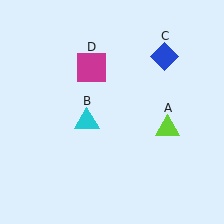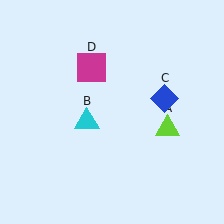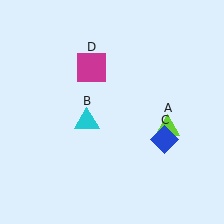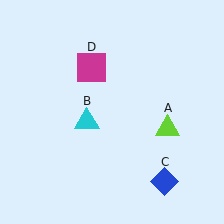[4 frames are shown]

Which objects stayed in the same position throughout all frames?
Lime triangle (object A) and cyan triangle (object B) and magenta square (object D) remained stationary.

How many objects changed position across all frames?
1 object changed position: blue diamond (object C).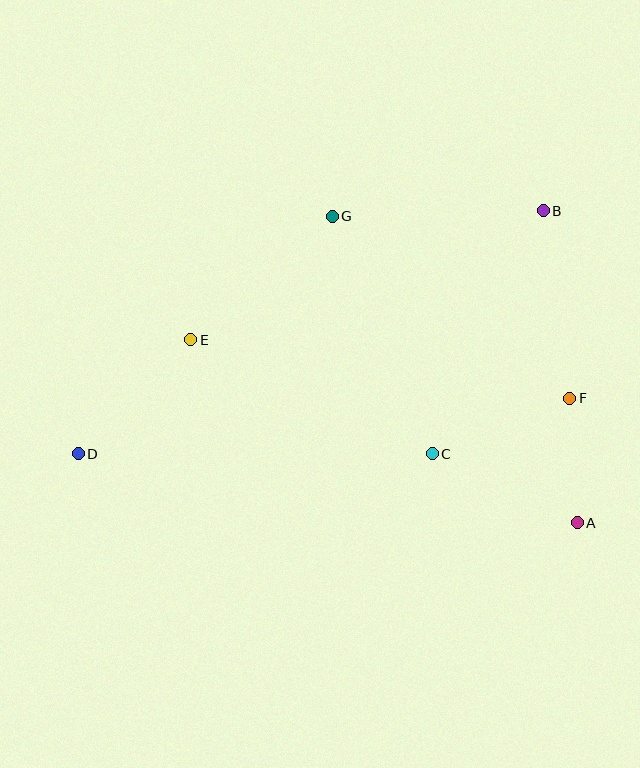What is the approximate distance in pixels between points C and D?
The distance between C and D is approximately 354 pixels.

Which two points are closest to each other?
Points A and F are closest to each other.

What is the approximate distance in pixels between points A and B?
The distance between A and B is approximately 314 pixels.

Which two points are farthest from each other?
Points B and D are farthest from each other.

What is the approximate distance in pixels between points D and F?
The distance between D and F is approximately 495 pixels.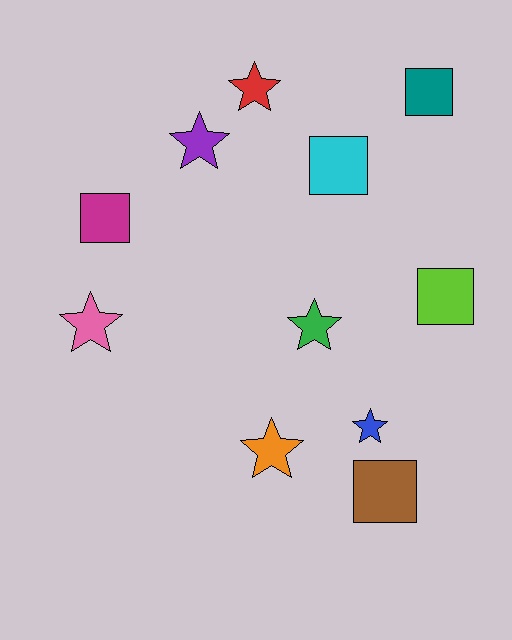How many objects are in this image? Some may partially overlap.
There are 11 objects.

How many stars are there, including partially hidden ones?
There are 6 stars.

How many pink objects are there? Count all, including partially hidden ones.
There is 1 pink object.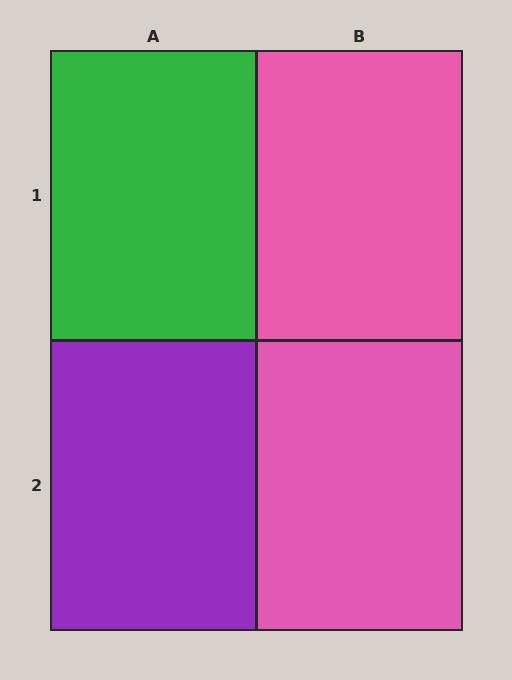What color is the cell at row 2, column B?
Pink.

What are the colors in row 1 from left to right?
Green, pink.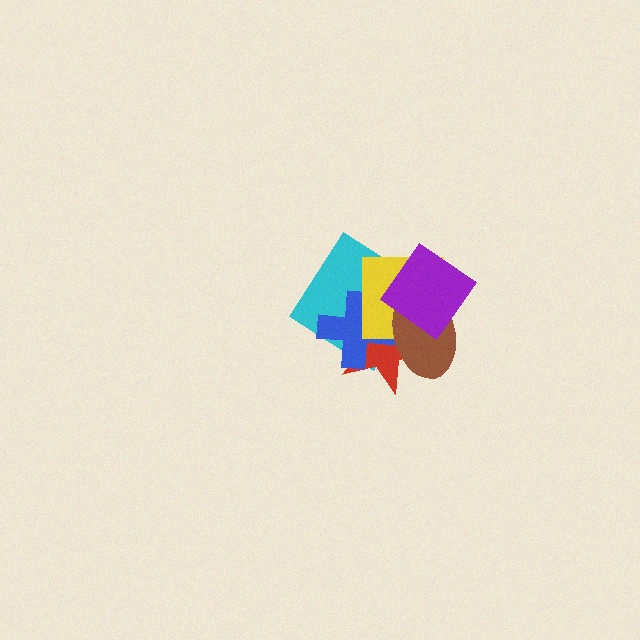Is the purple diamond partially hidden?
No, no other shape covers it.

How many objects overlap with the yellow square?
5 objects overlap with the yellow square.